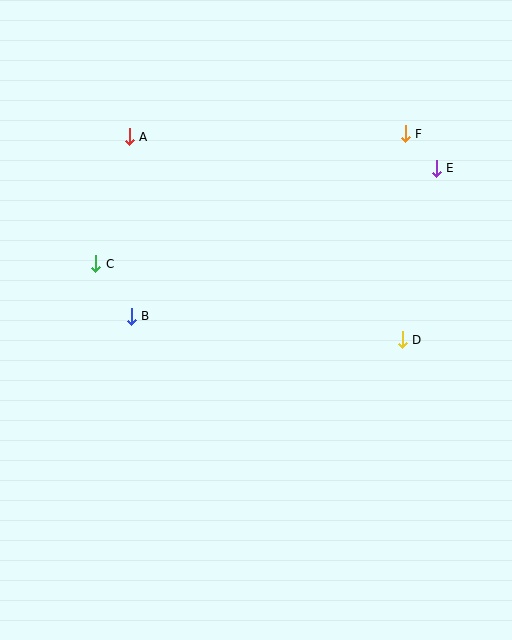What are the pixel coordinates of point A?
Point A is at (129, 137).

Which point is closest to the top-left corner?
Point A is closest to the top-left corner.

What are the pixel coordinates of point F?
Point F is at (405, 134).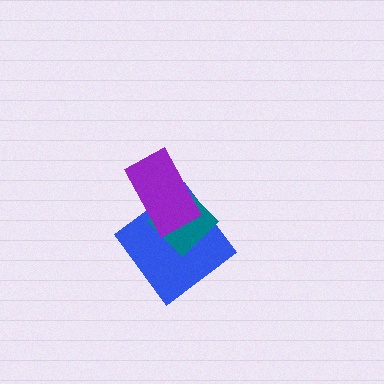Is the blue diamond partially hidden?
Yes, it is partially covered by another shape.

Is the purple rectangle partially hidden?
No, no other shape covers it.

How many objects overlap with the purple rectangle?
2 objects overlap with the purple rectangle.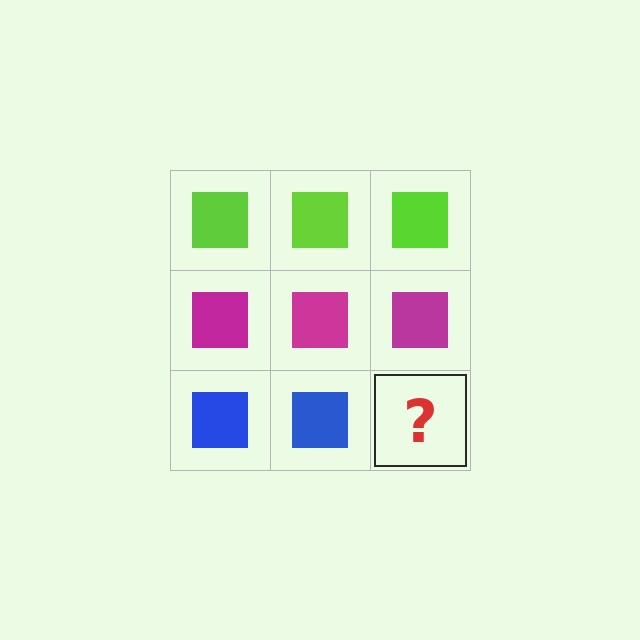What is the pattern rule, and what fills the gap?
The rule is that each row has a consistent color. The gap should be filled with a blue square.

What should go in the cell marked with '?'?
The missing cell should contain a blue square.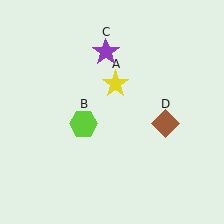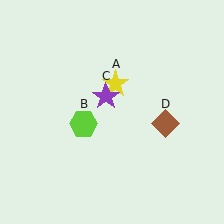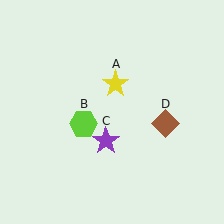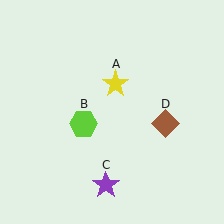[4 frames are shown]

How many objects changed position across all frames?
1 object changed position: purple star (object C).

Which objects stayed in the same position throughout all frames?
Yellow star (object A) and lime hexagon (object B) and brown diamond (object D) remained stationary.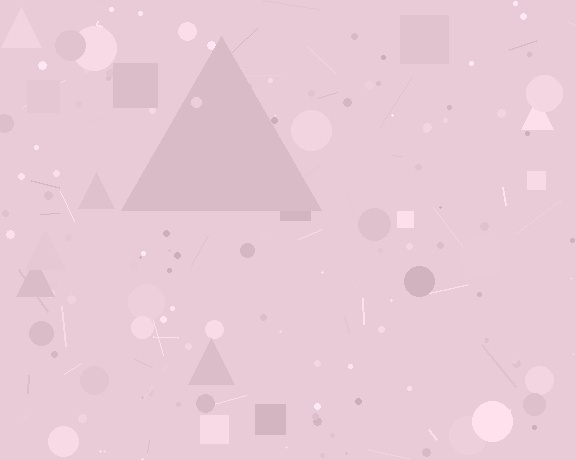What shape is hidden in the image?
A triangle is hidden in the image.